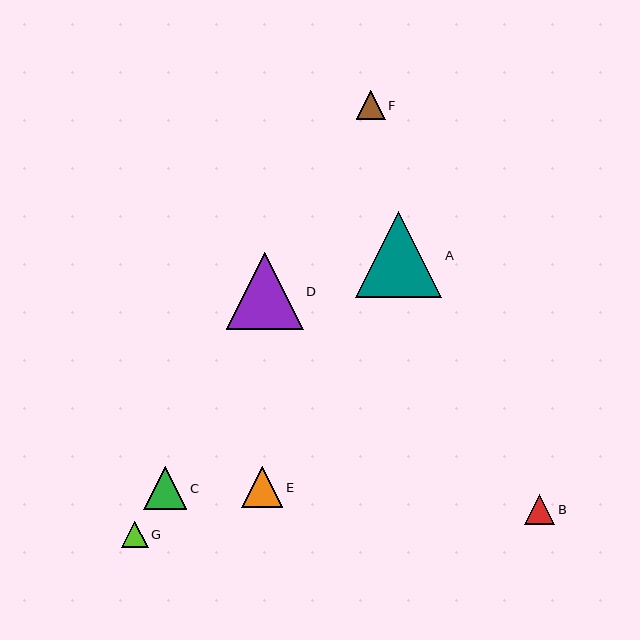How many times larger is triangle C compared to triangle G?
Triangle C is approximately 1.6 times the size of triangle G.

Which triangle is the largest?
Triangle A is the largest with a size of approximately 87 pixels.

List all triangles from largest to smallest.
From largest to smallest: A, D, C, E, B, F, G.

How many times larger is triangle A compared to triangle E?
Triangle A is approximately 2.1 times the size of triangle E.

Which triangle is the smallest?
Triangle G is the smallest with a size of approximately 27 pixels.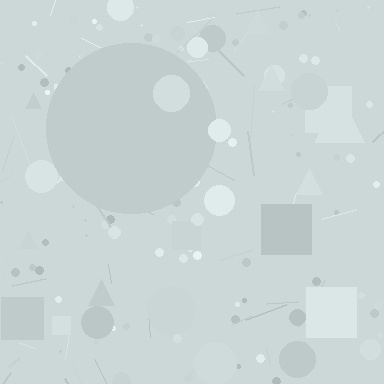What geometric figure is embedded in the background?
A circle is embedded in the background.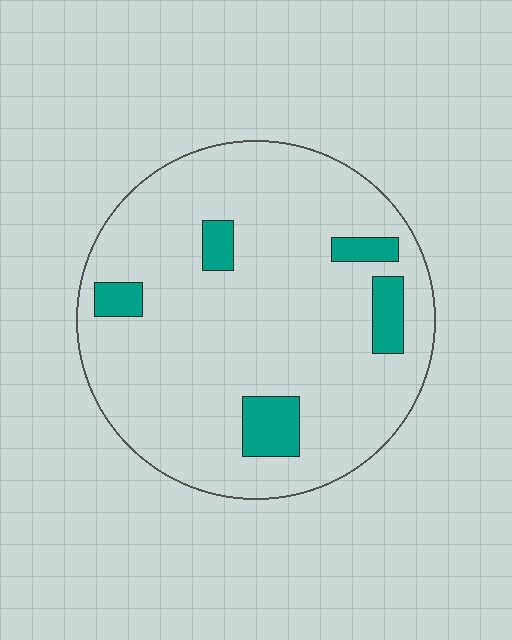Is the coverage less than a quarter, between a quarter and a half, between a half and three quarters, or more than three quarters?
Less than a quarter.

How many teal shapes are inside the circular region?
5.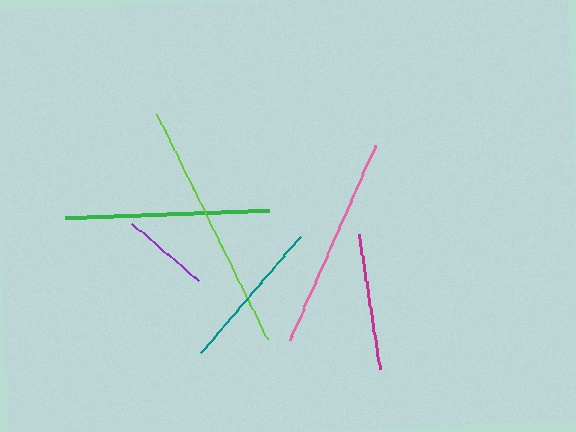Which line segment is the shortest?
The purple line is the shortest at approximately 89 pixels.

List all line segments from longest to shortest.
From longest to shortest: lime, pink, green, teal, magenta, purple.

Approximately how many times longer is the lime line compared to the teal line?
The lime line is approximately 1.6 times the length of the teal line.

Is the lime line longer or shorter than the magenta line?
The lime line is longer than the magenta line.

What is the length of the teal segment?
The teal segment is approximately 154 pixels long.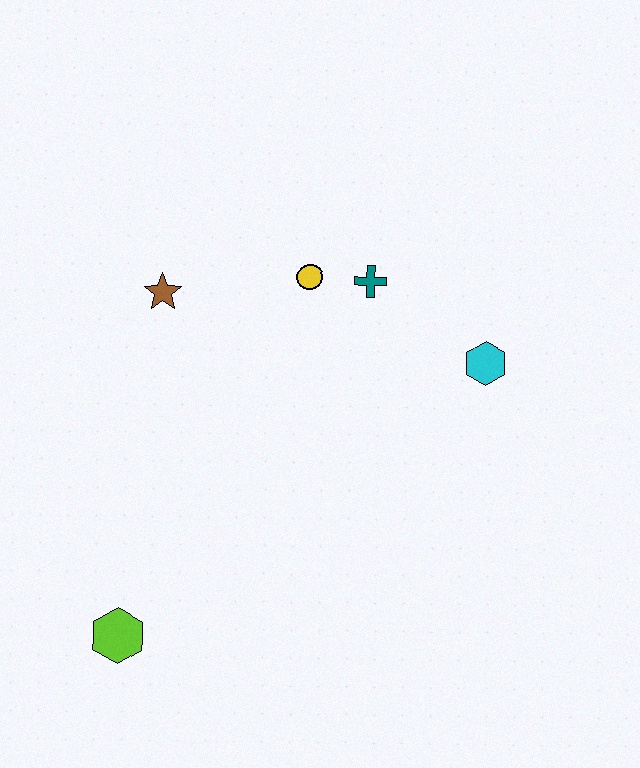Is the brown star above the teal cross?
No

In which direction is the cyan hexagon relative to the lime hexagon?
The cyan hexagon is to the right of the lime hexagon.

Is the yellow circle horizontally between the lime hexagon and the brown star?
No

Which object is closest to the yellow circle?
The teal cross is closest to the yellow circle.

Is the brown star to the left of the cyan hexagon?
Yes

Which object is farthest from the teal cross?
The lime hexagon is farthest from the teal cross.